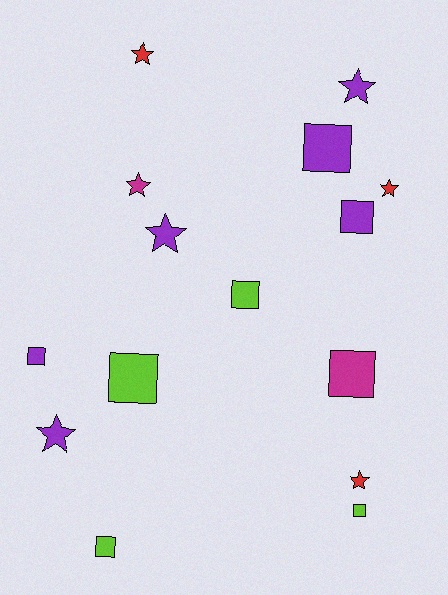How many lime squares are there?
There are 4 lime squares.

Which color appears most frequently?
Purple, with 6 objects.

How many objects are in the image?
There are 15 objects.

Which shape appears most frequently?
Square, with 8 objects.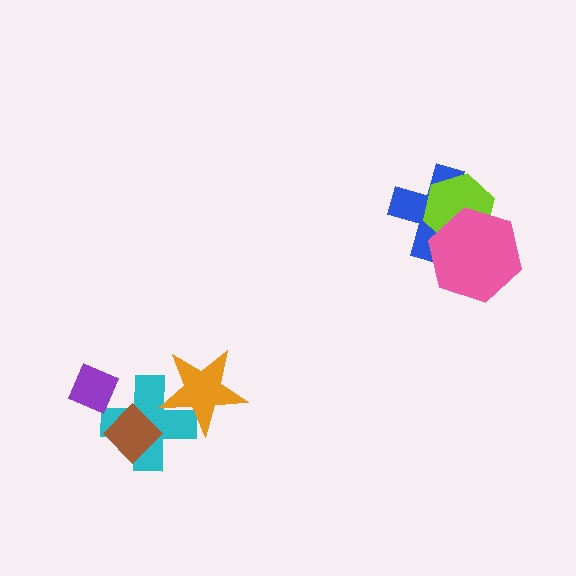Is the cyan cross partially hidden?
Yes, it is partially covered by another shape.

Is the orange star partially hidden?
No, no other shape covers it.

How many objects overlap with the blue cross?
2 objects overlap with the blue cross.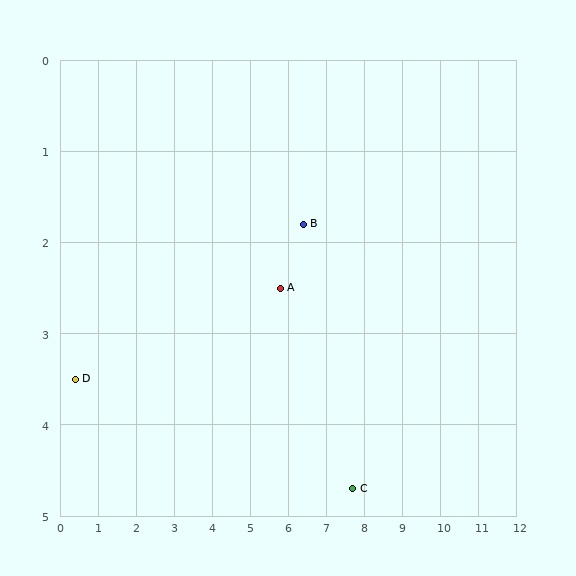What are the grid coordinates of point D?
Point D is at approximately (0.4, 3.5).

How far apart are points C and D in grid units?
Points C and D are about 7.4 grid units apart.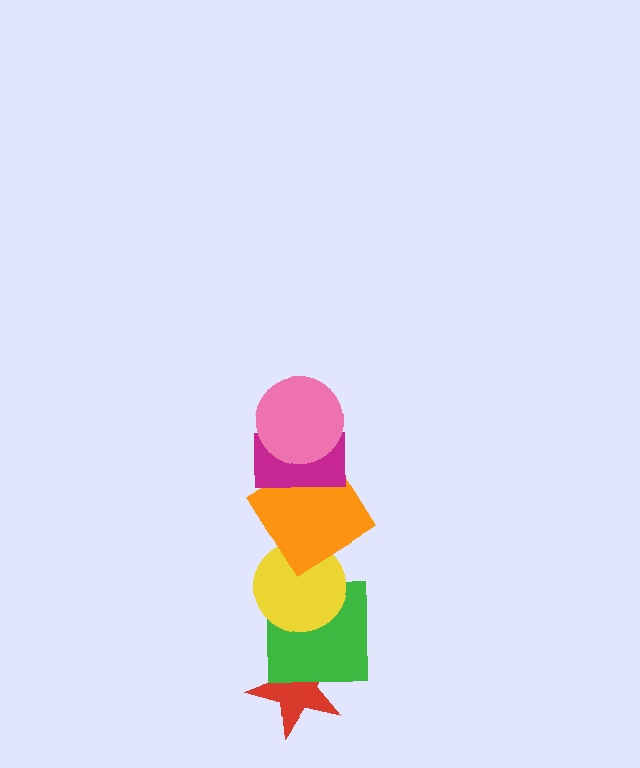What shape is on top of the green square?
The yellow circle is on top of the green square.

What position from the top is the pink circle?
The pink circle is 1st from the top.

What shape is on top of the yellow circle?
The orange diamond is on top of the yellow circle.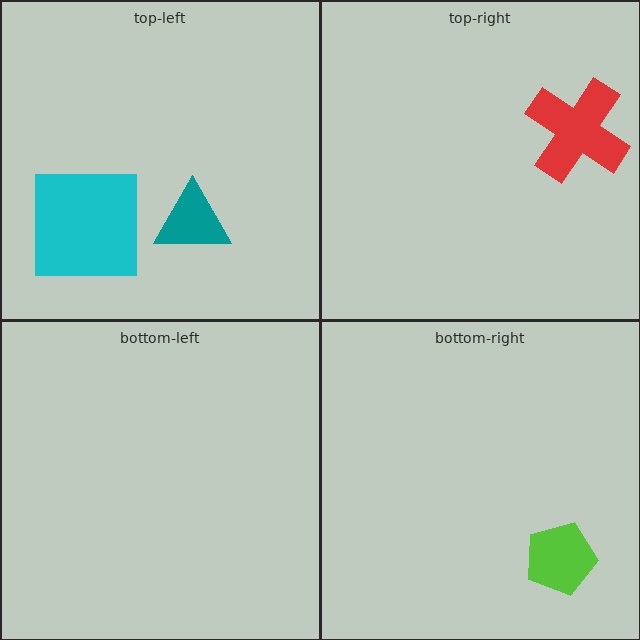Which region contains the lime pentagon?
The bottom-right region.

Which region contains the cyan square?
The top-left region.